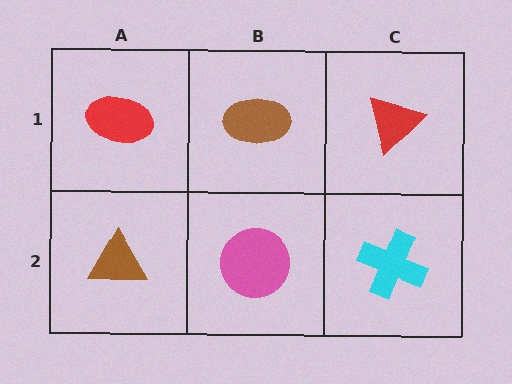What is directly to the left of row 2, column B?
A brown triangle.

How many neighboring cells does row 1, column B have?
3.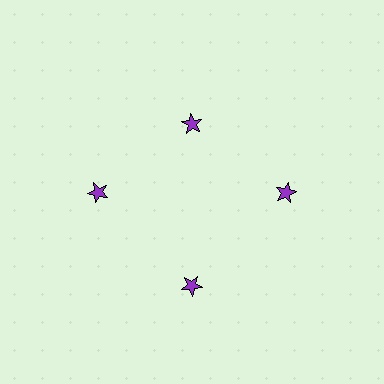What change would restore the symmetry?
The symmetry would be restored by moving it outward, back onto the ring so that all 4 stars sit at equal angles and equal distance from the center.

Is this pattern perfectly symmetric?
No. The 4 purple stars are arranged in a ring, but one element near the 12 o'clock position is pulled inward toward the center, breaking the 4-fold rotational symmetry.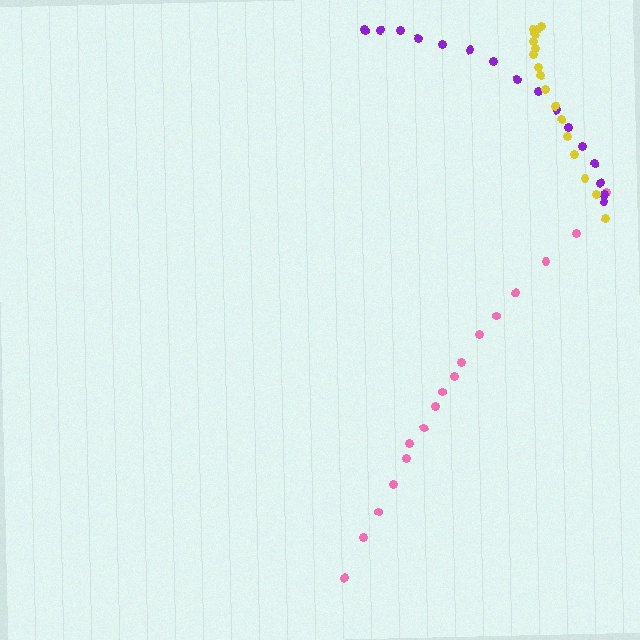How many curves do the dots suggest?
There are 3 distinct paths.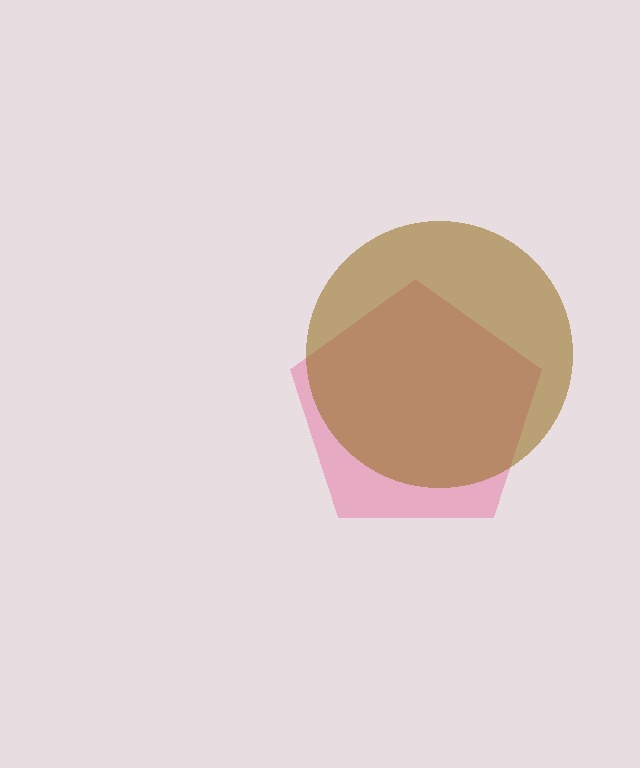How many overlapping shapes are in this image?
There are 2 overlapping shapes in the image.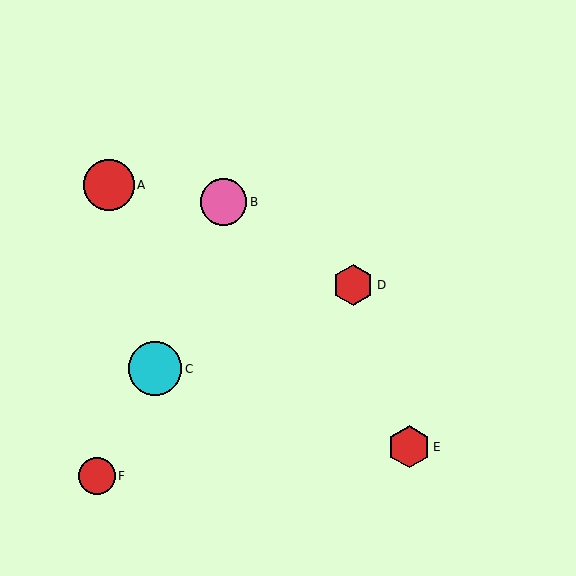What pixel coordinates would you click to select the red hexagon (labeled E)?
Click at (409, 447) to select the red hexagon E.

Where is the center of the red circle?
The center of the red circle is at (97, 476).